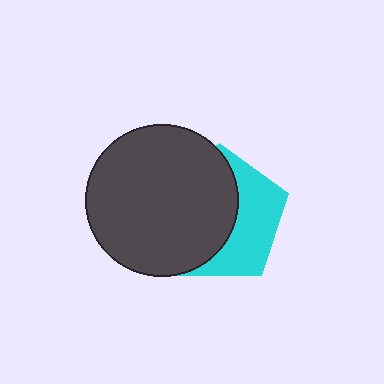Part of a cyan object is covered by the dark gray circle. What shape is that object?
It is a pentagon.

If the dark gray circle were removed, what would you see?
You would see the complete cyan pentagon.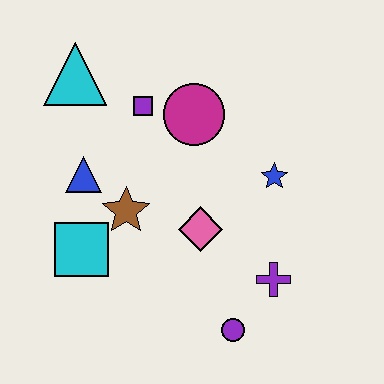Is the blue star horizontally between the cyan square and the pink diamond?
No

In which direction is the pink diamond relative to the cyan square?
The pink diamond is to the right of the cyan square.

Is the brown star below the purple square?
Yes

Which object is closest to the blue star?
The pink diamond is closest to the blue star.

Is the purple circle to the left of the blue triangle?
No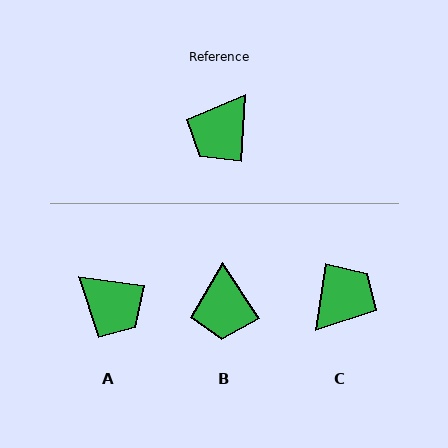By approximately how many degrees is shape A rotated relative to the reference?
Approximately 85 degrees counter-clockwise.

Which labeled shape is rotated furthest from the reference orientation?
C, about 175 degrees away.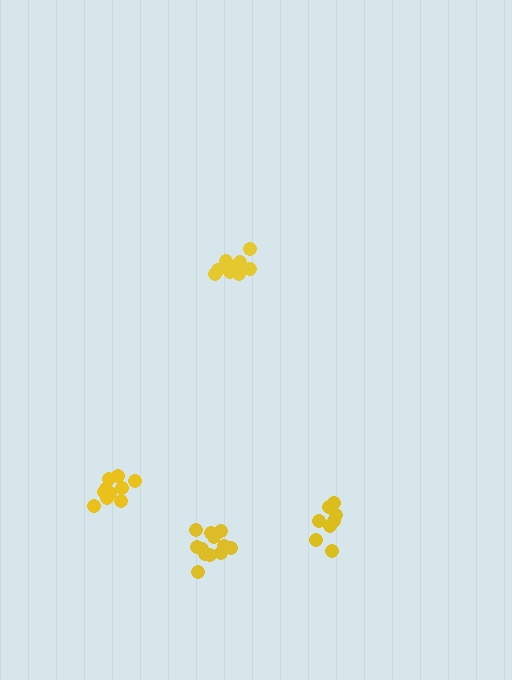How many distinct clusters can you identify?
There are 4 distinct clusters.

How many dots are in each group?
Group 1: 9 dots, Group 2: 8 dots, Group 3: 12 dots, Group 4: 10 dots (39 total).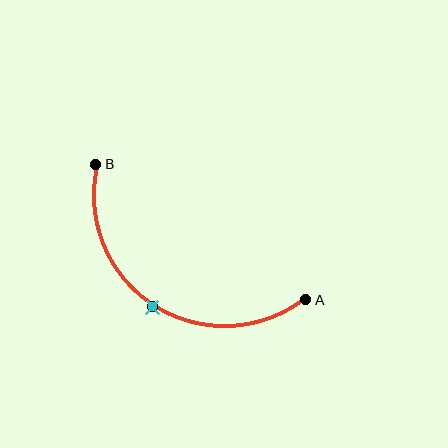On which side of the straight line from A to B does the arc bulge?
The arc bulges below the straight line connecting A and B.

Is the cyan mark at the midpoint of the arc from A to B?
Yes. The cyan mark lies on the arc at equal arc-length from both A and B — it is the arc midpoint.